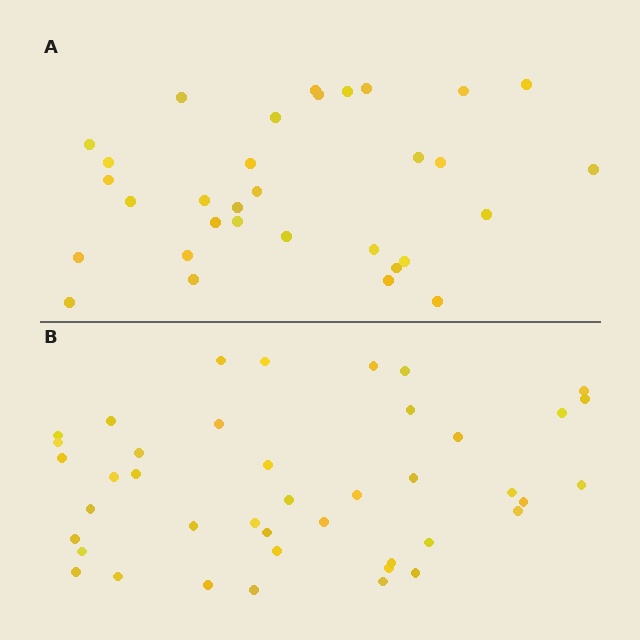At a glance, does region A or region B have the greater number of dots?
Region B (the bottom region) has more dots.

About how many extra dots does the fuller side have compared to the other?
Region B has roughly 10 or so more dots than region A.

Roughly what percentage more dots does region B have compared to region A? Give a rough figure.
About 30% more.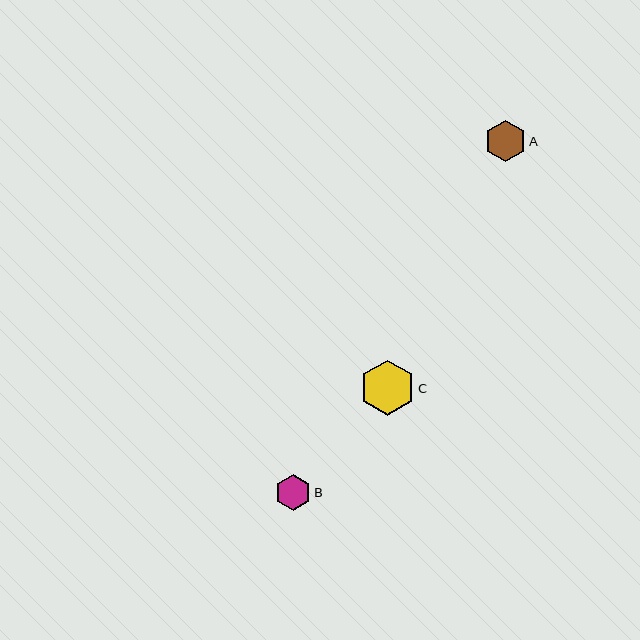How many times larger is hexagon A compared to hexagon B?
Hexagon A is approximately 1.1 times the size of hexagon B.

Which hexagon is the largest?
Hexagon C is the largest with a size of approximately 55 pixels.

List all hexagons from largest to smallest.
From largest to smallest: C, A, B.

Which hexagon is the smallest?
Hexagon B is the smallest with a size of approximately 36 pixels.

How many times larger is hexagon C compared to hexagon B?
Hexagon C is approximately 1.5 times the size of hexagon B.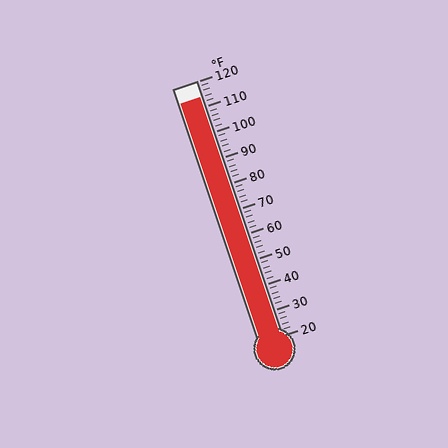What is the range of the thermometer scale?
The thermometer scale ranges from 20°F to 120°F.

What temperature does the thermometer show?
The thermometer shows approximately 114°F.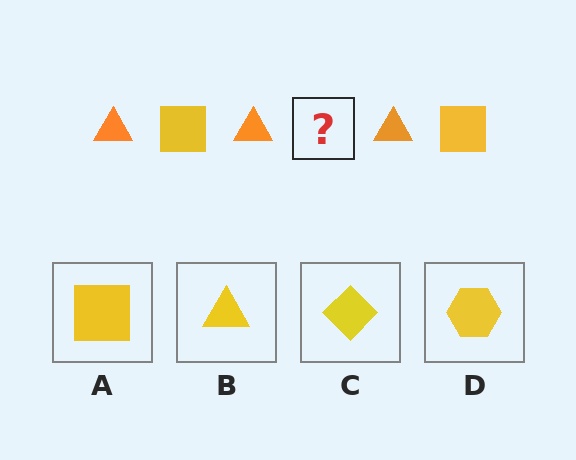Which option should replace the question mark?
Option A.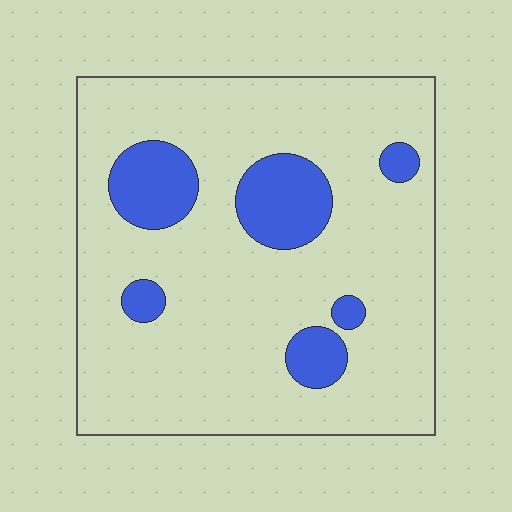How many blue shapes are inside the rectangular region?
6.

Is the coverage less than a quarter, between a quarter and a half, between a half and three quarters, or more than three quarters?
Less than a quarter.